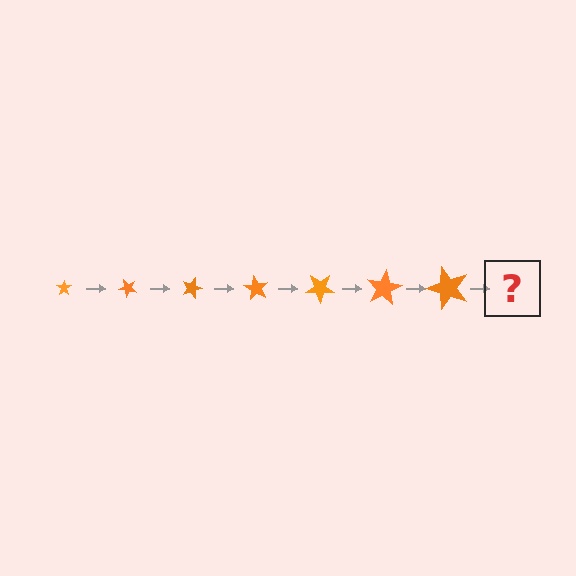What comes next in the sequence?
The next element should be a star, larger than the previous one and rotated 315 degrees from the start.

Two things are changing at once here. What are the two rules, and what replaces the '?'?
The two rules are that the star grows larger each step and it rotates 45 degrees each step. The '?' should be a star, larger than the previous one and rotated 315 degrees from the start.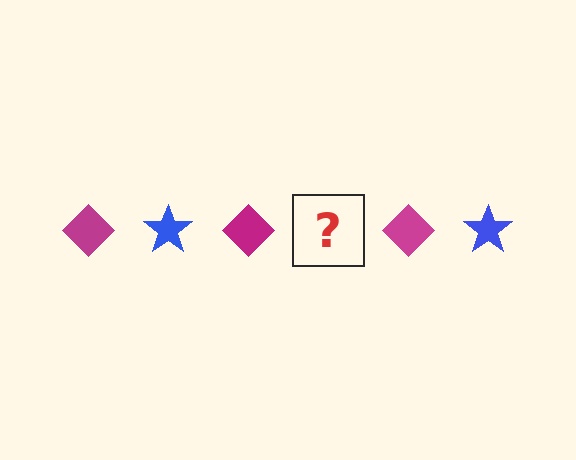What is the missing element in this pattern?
The missing element is a blue star.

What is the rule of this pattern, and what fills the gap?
The rule is that the pattern alternates between magenta diamond and blue star. The gap should be filled with a blue star.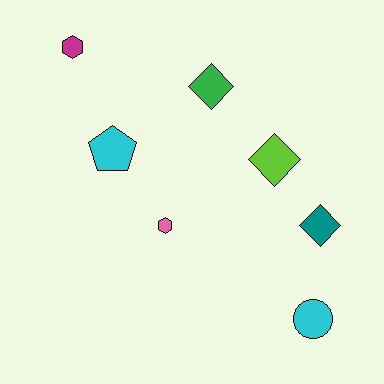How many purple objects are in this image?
There are no purple objects.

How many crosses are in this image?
There are no crosses.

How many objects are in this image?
There are 7 objects.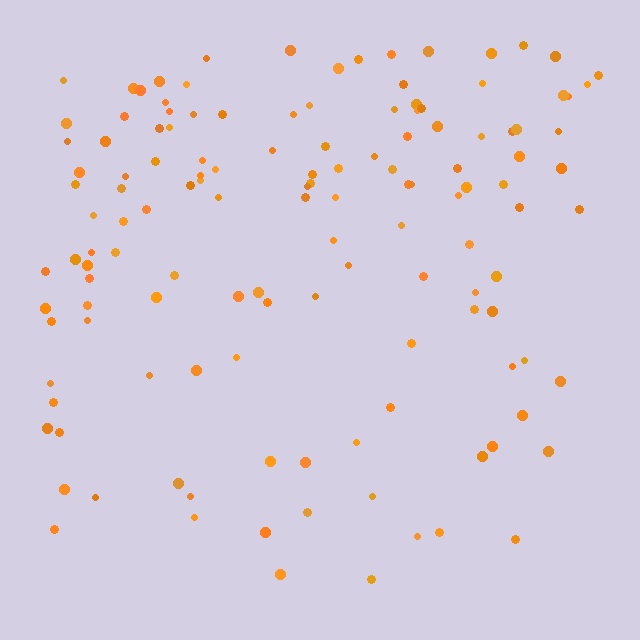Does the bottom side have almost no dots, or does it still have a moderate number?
Still a moderate number, just noticeably fewer than the top.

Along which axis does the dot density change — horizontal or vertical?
Vertical.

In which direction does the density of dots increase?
From bottom to top, with the top side densest.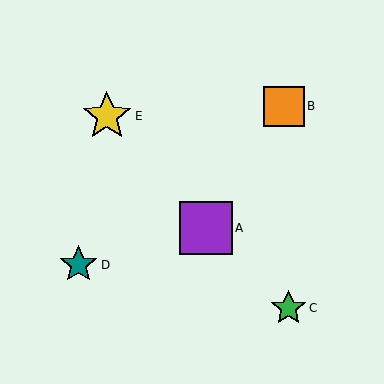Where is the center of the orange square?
The center of the orange square is at (284, 106).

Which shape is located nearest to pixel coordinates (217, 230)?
The purple square (labeled A) at (206, 228) is nearest to that location.